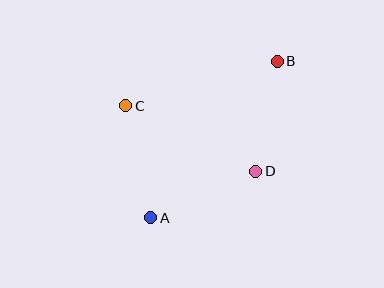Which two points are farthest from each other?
Points A and B are farthest from each other.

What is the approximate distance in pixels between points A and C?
The distance between A and C is approximately 115 pixels.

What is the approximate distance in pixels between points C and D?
The distance between C and D is approximately 146 pixels.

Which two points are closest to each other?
Points B and D are closest to each other.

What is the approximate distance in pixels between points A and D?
The distance between A and D is approximately 115 pixels.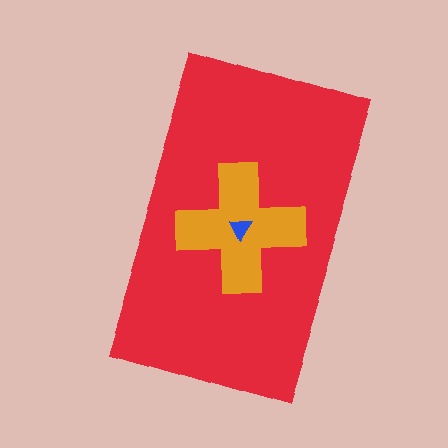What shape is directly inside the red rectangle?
The orange cross.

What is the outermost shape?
The red rectangle.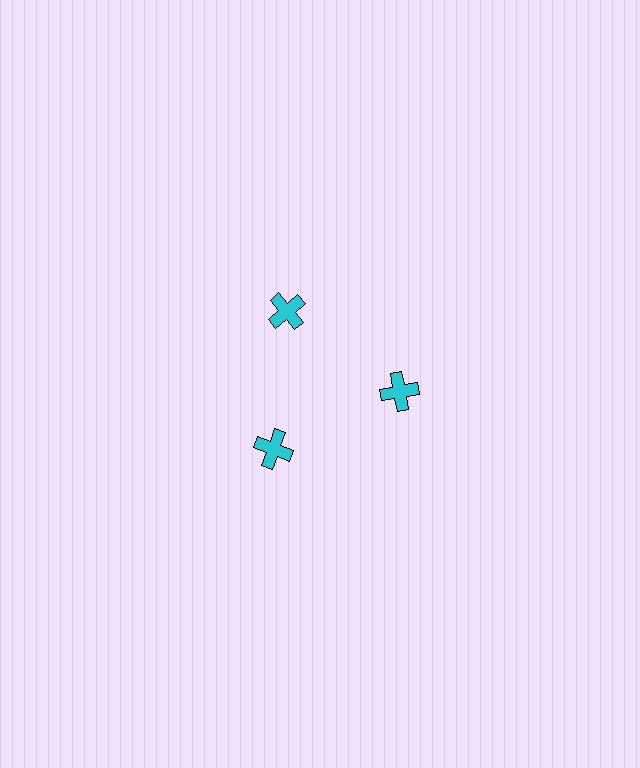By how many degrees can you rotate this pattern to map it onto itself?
The pattern maps onto itself every 120 degrees of rotation.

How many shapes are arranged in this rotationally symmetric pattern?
There are 3 shapes, arranged in 3 groups of 1.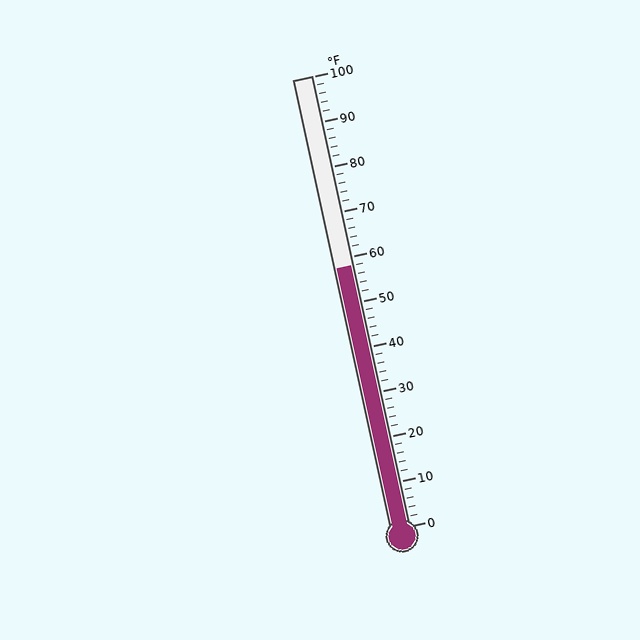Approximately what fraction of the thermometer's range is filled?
The thermometer is filled to approximately 60% of its range.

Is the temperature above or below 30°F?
The temperature is above 30°F.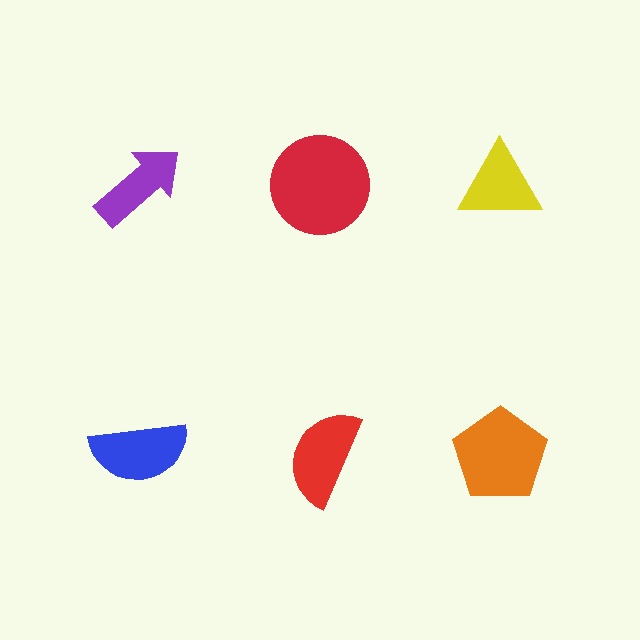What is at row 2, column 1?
A blue semicircle.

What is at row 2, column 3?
An orange pentagon.